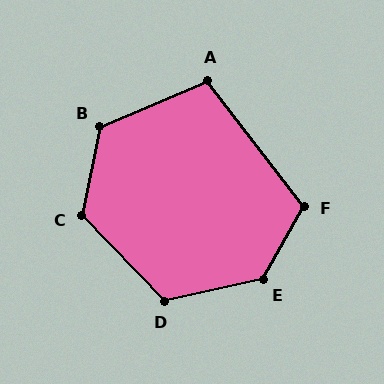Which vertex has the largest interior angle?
E, at approximately 132 degrees.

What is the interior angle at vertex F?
Approximately 114 degrees (obtuse).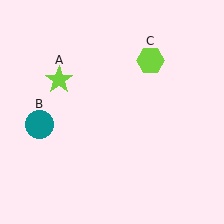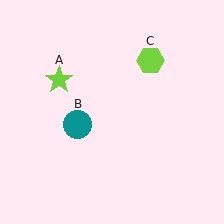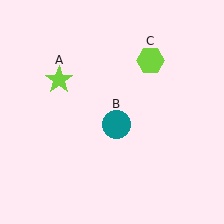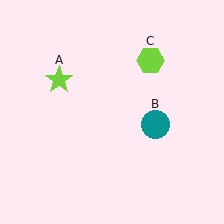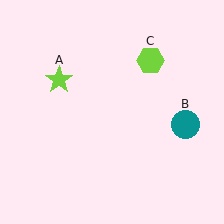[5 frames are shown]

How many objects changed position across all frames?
1 object changed position: teal circle (object B).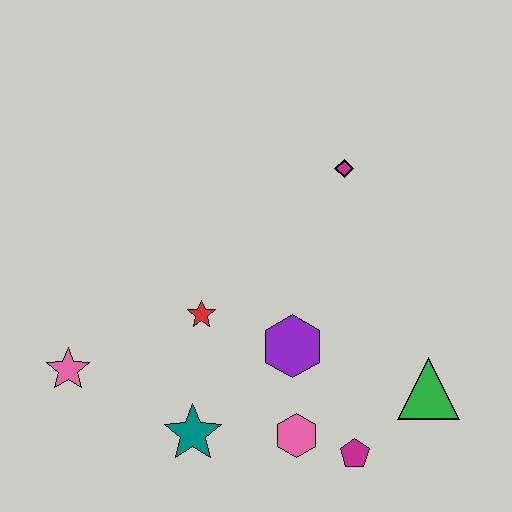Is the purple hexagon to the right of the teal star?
Yes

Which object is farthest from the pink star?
The green triangle is farthest from the pink star.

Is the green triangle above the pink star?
No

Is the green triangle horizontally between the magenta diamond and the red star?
No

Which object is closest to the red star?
The purple hexagon is closest to the red star.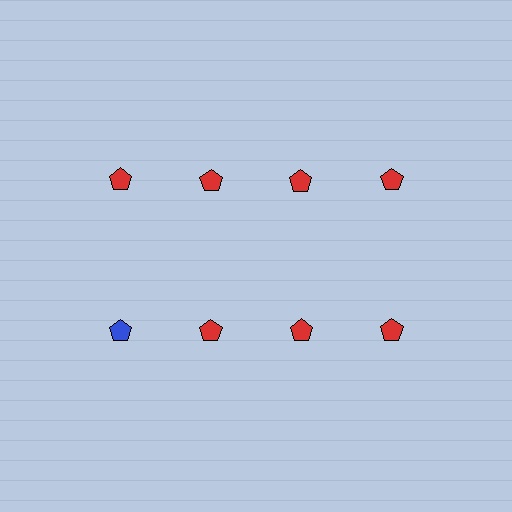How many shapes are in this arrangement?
There are 8 shapes arranged in a grid pattern.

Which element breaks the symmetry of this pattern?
The blue pentagon in the second row, leftmost column breaks the symmetry. All other shapes are red pentagons.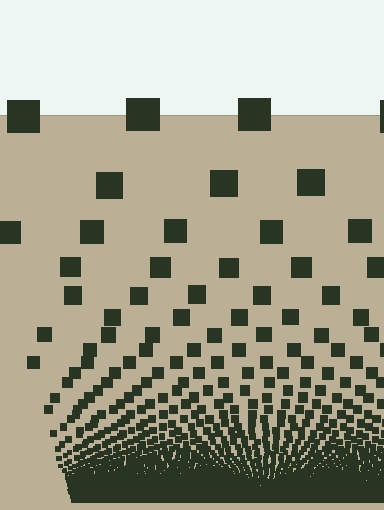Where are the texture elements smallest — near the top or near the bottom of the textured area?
Near the bottom.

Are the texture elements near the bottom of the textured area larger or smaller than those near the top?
Smaller. The gradient is inverted — elements near the bottom are smaller and denser.